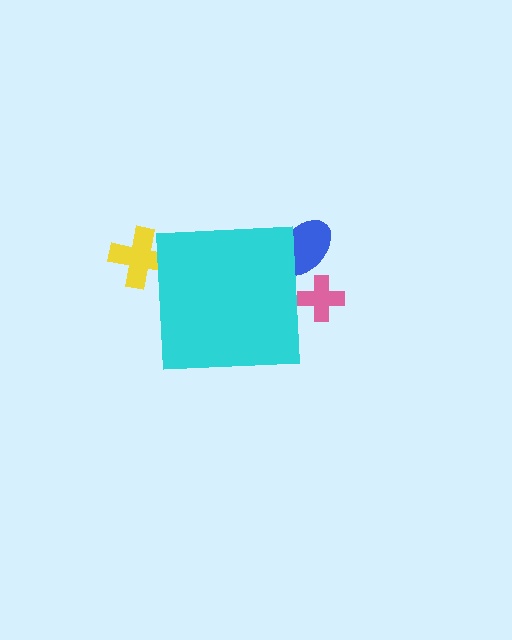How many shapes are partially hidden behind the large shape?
3 shapes are partially hidden.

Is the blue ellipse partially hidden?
Yes, the blue ellipse is partially hidden behind the cyan square.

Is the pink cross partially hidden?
Yes, the pink cross is partially hidden behind the cyan square.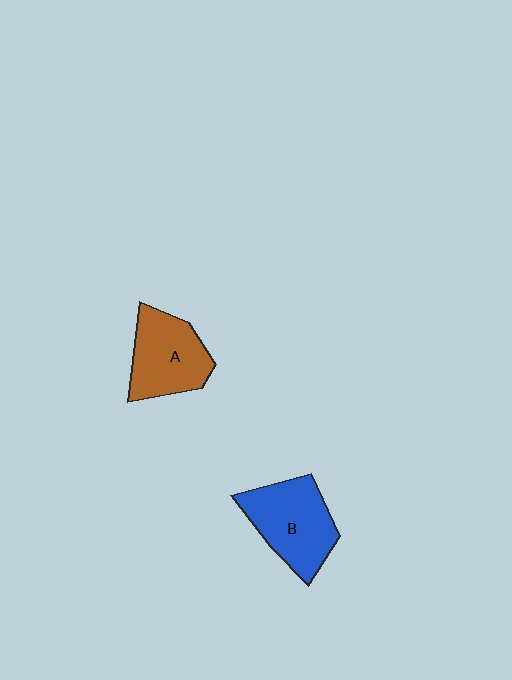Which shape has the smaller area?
Shape A (brown).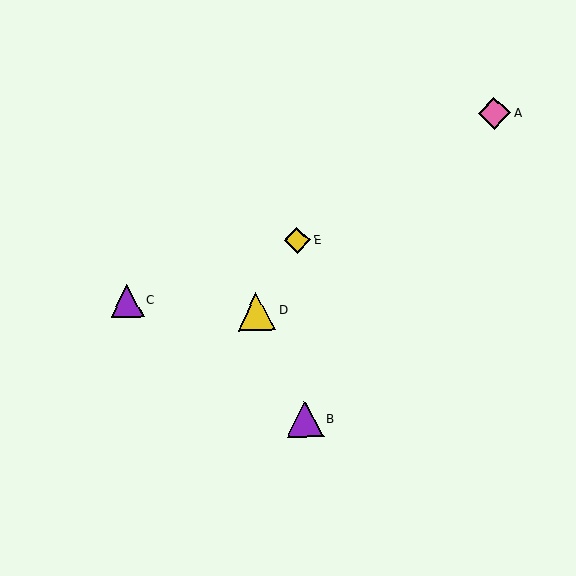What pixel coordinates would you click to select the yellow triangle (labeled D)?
Click at (257, 311) to select the yellow triangle D.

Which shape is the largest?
The yellow triangle (labeled D) is the largest.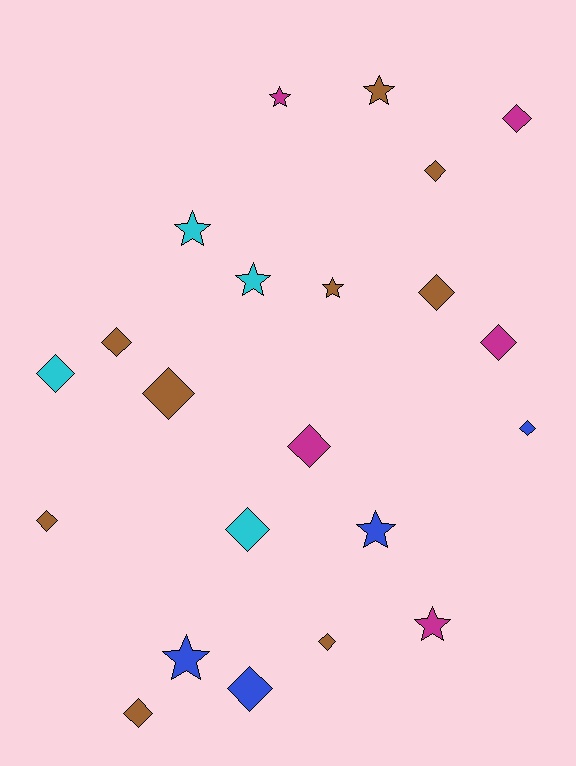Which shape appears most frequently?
Diamond, with 14 objects.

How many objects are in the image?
There are 22 objects.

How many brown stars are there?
There are 2 brown stars.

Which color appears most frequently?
Brown, with 9 objects.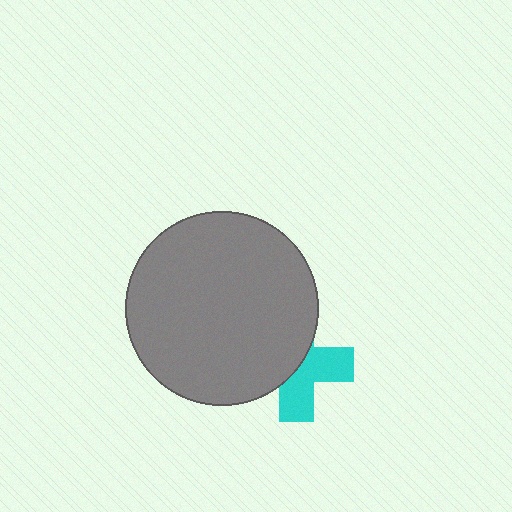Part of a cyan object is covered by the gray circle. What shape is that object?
It is a cross.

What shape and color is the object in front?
The object in front is a gray circle.